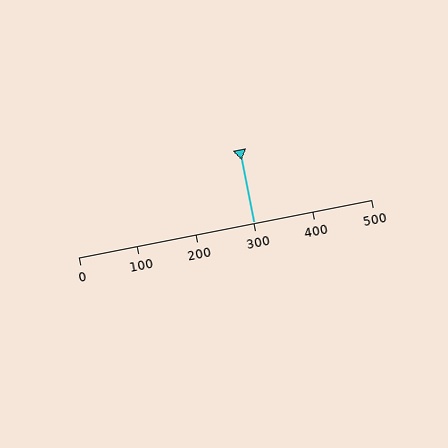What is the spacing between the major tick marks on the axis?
The major ticks are spaced 100 apart.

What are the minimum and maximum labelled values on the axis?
The axis runs from 0 to 500.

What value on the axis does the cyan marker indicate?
The marker indicates approximately 300.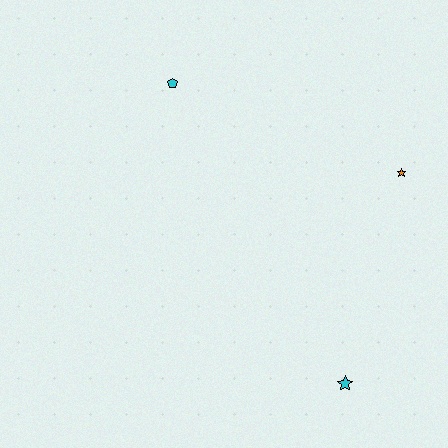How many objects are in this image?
There are 3 objects.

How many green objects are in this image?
There are no green objects.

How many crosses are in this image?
There are no crosses.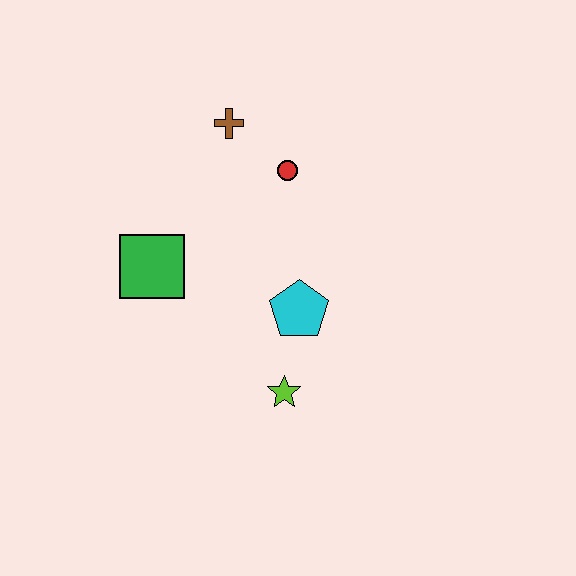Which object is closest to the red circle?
The brown cross is closest to the red circle.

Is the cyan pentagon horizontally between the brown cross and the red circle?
No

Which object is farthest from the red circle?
The lime star is farthest from the red circle.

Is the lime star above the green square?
No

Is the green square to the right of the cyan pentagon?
No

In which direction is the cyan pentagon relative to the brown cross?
The cyan pentagon is below the brown cross.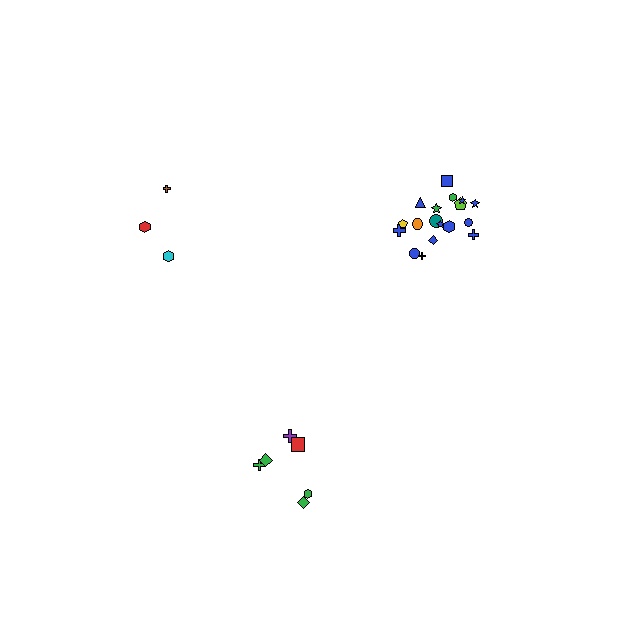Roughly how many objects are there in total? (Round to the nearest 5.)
Roughly 25 objects in total.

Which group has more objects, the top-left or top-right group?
The top-right group.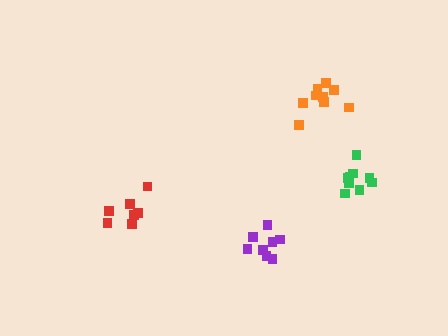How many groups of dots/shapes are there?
There are 4 groups.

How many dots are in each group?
Group 1: 7 dots, Group 2: 8 dots, Group 3: 9 dots, Group 4: 9 dots (33 total).